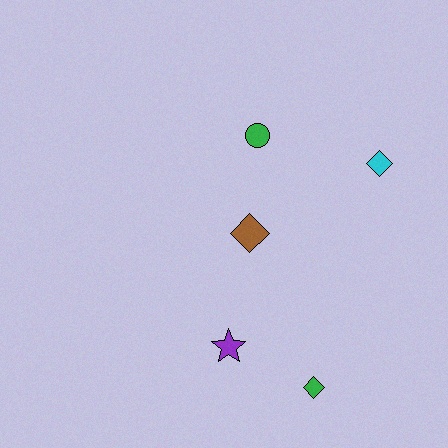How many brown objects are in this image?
There is 1 brown object.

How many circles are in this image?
There is 1 circle.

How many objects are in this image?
There are 5 objects.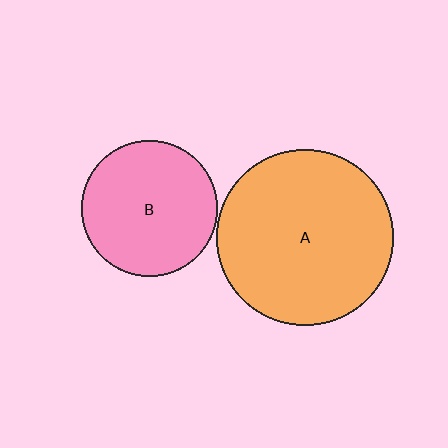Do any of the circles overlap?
No, none of the circles overlap.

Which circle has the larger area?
Circle A (orange).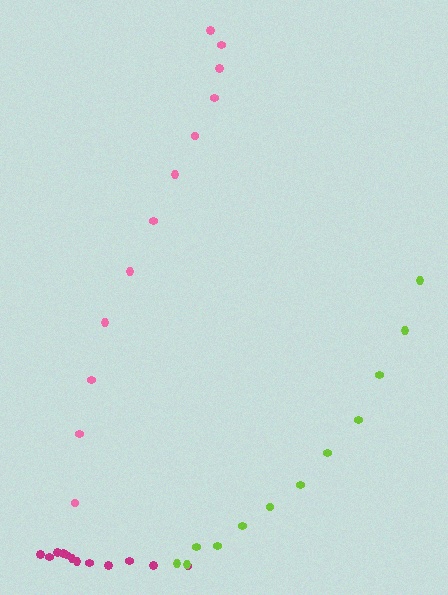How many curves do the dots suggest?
There are 3 distinct paths.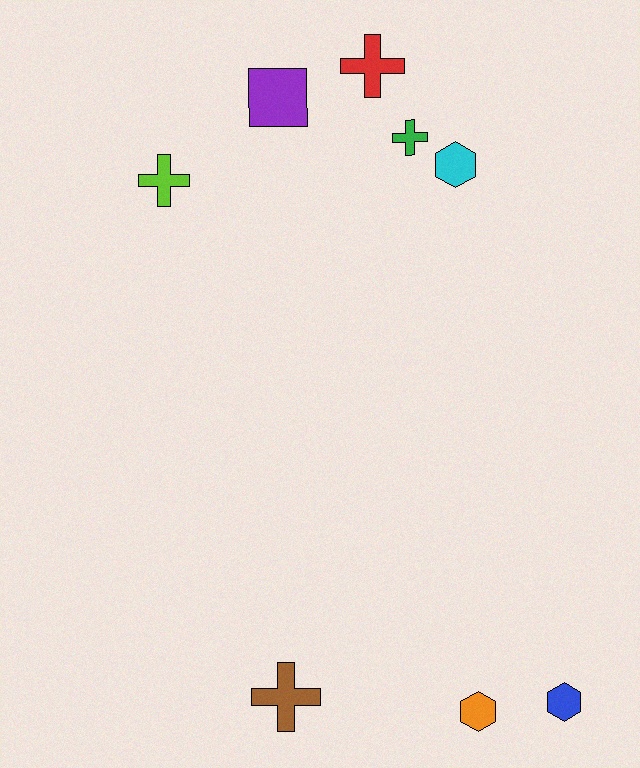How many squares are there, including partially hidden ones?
There is 1 square.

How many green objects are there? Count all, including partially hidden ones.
There is 1 green object.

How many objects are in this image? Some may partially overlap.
There are 8 objects.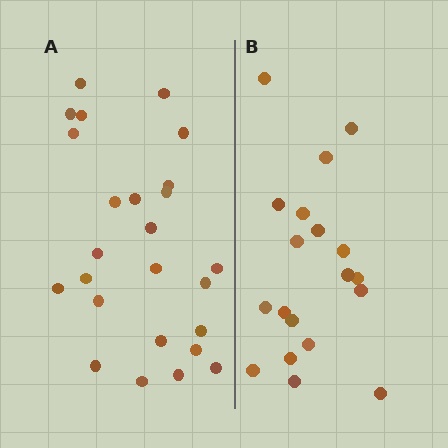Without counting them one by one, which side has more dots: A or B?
Region A (the left region) has more dots.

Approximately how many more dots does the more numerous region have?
Region A has about 6 more dots than region B.